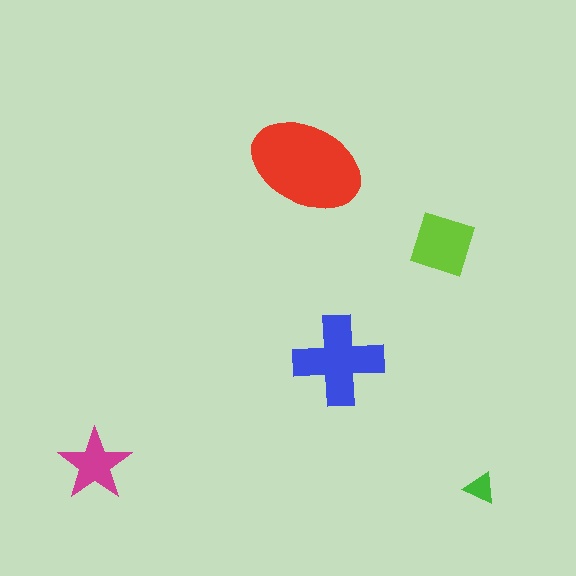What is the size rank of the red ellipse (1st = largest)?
1st.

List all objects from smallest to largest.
The green triangle, the magenta star, the lime diamond, the blue cross, the red ellipse.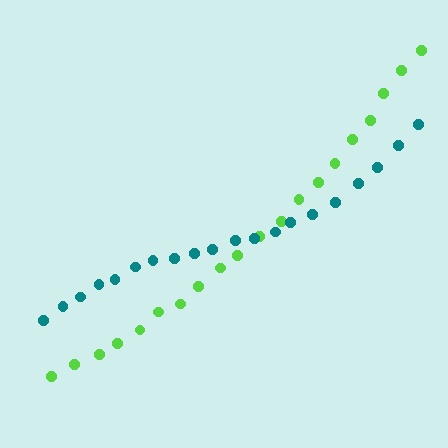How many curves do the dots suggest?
There are 2 distinct paths.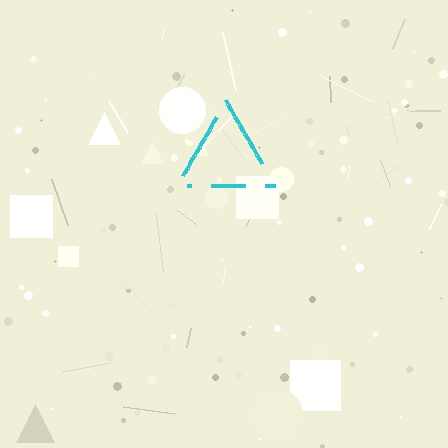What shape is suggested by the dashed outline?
The dashed outline suggests a triangle.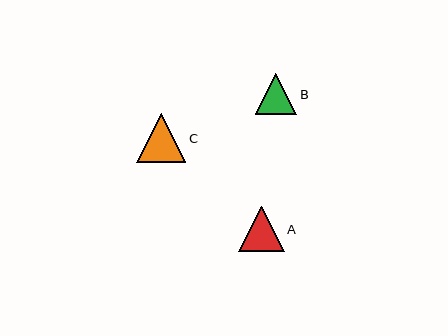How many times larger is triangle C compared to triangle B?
Triangle C is approximately 1.2 times the size of triangle B.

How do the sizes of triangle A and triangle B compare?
Triangle A and triangle B are approximately the same size.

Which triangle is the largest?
Triangle C is the largest with a size of approximately 49 pixels.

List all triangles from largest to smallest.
From largest to smallest: C, A, B.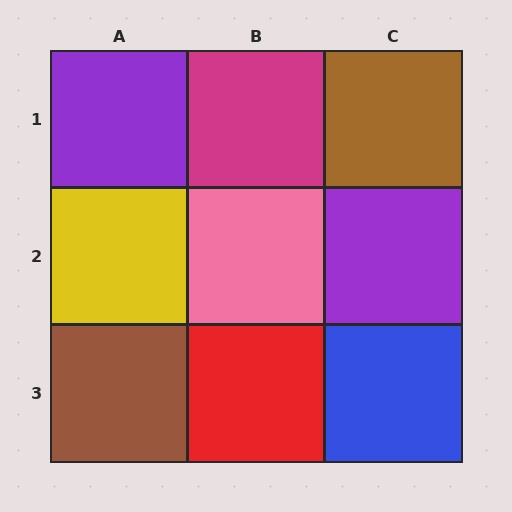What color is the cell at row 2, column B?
Pink.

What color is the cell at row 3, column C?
Blue.